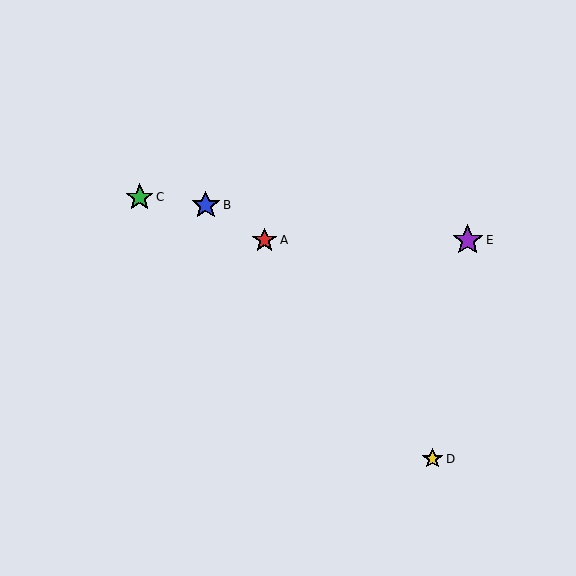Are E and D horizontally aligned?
No, E is at y≈240 and D is at y≈459.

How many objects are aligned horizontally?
2 objects (A, E) are aligned horizontally.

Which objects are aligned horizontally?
Objects A, E are aligned horizontally.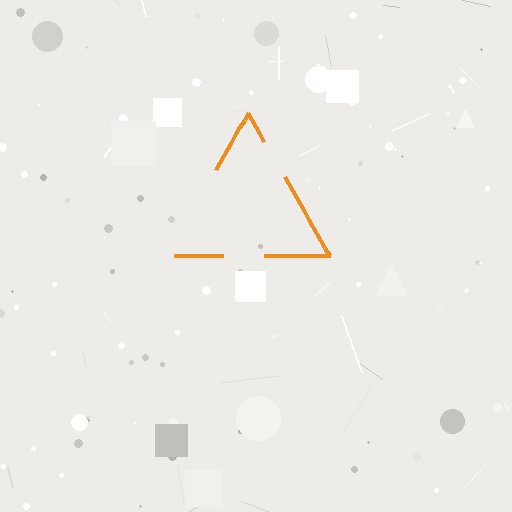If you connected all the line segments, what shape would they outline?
They would outline a triangle.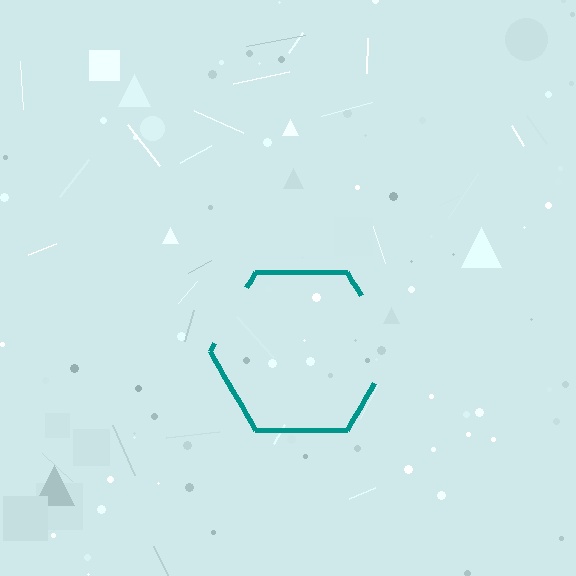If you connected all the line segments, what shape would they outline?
They would outline a hexagon.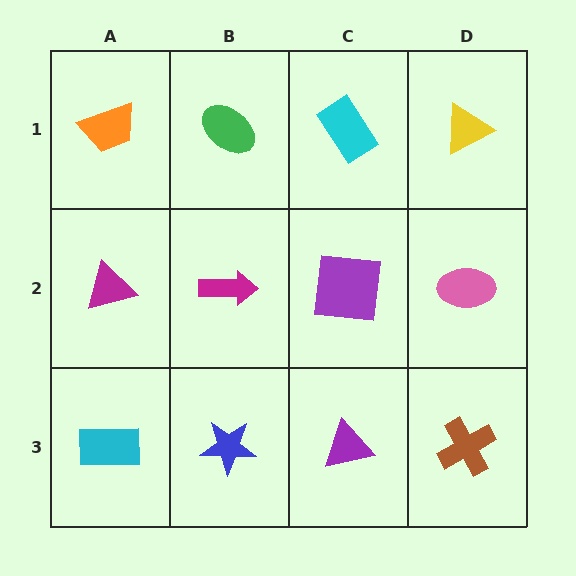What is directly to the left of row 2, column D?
A purple square.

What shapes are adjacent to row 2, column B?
A green ellipse (row 1, column B), a blue star (row 3, column B), a magenta triangle (row 2, column A), a purple square (row 2, column C).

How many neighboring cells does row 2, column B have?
4.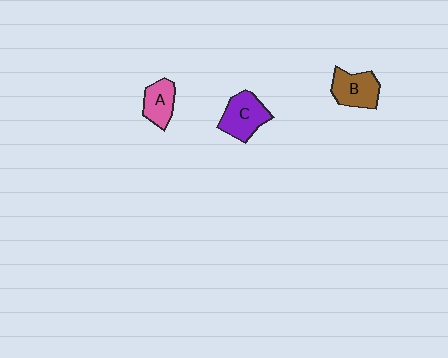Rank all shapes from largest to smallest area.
From largest to smallest: C (purple), B (brown), A (pink).